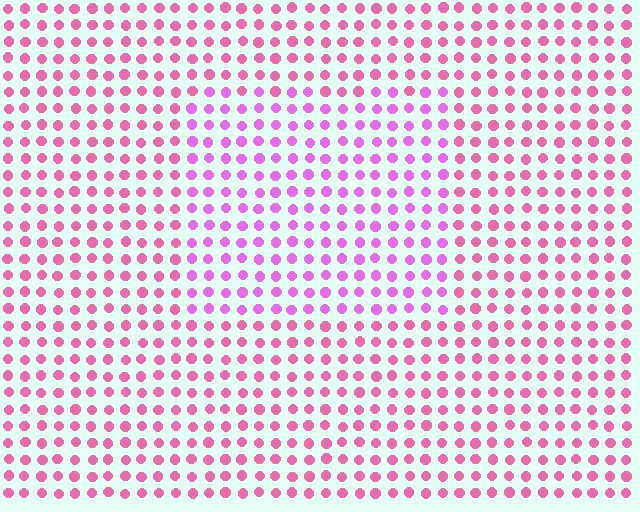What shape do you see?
I see a rectangle.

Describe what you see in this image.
The image is filled with small pink elements in a uniform arrangement. A rectangle-shaped region is visible where the elements are tinted to a slightly different hue, forming a subtle color boundary.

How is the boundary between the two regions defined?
The boundary is defined purely by a slight shift in hue (about 29 degrees). Spacing, size, and orientation are identical on both sides.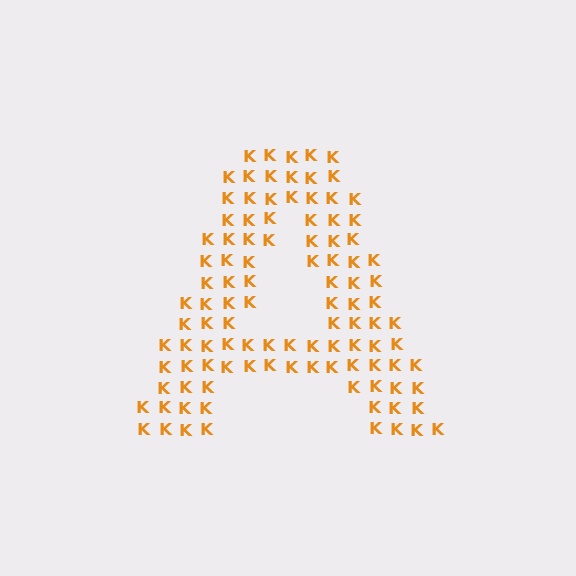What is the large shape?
The large shape is the letter A.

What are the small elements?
The small elements are letter K's.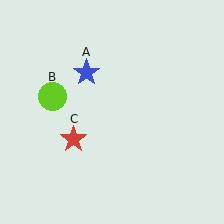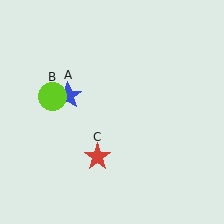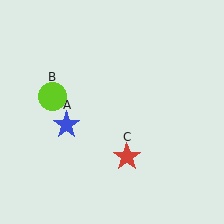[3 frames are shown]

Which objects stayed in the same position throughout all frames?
Lime circle (object B) remained stationary.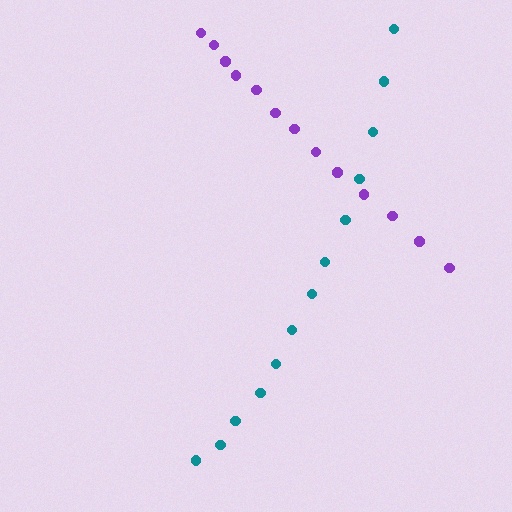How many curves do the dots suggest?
There are 2 distinct paths.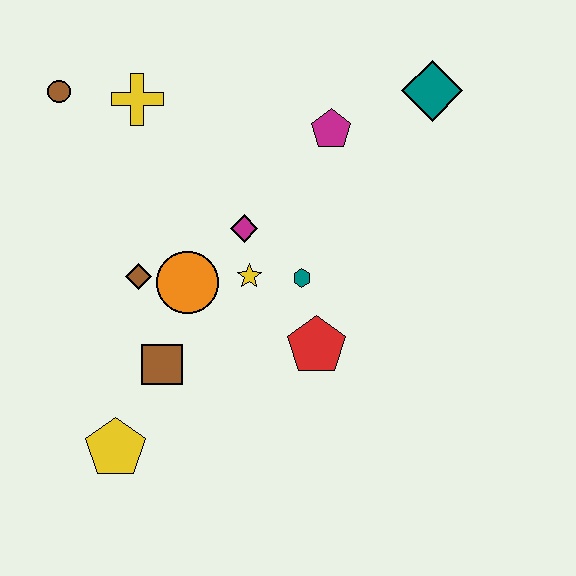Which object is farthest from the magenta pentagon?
The yellow pentagon is farthest from the magenta pentagon.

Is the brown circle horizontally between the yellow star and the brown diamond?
No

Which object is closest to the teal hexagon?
The yellow star is closest to the teal hexagon.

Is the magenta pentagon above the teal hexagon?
Yes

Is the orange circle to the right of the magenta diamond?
No